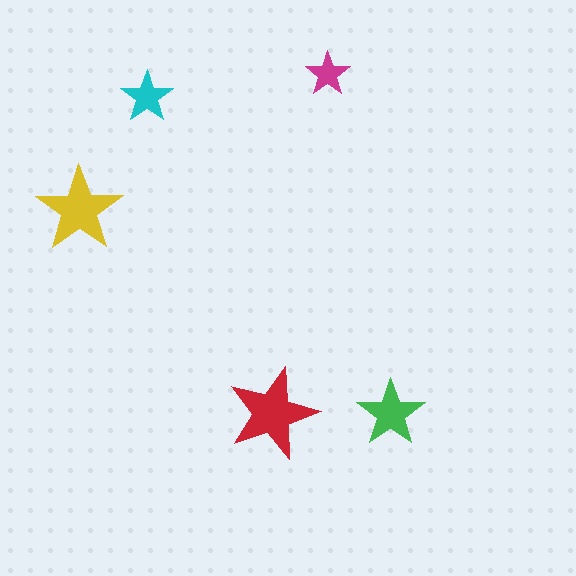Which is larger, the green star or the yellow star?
The yellow one.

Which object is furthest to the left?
The yellow star is leftmost.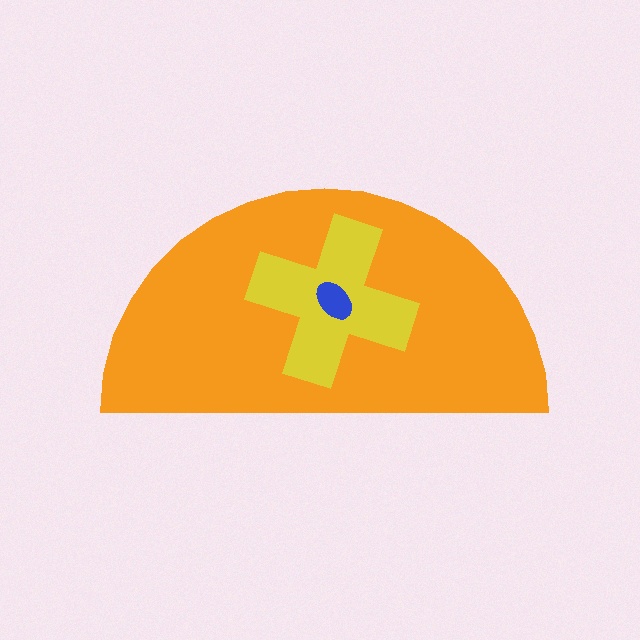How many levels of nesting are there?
3.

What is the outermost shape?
The orange semicircle.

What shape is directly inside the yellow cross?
The blue ellipse.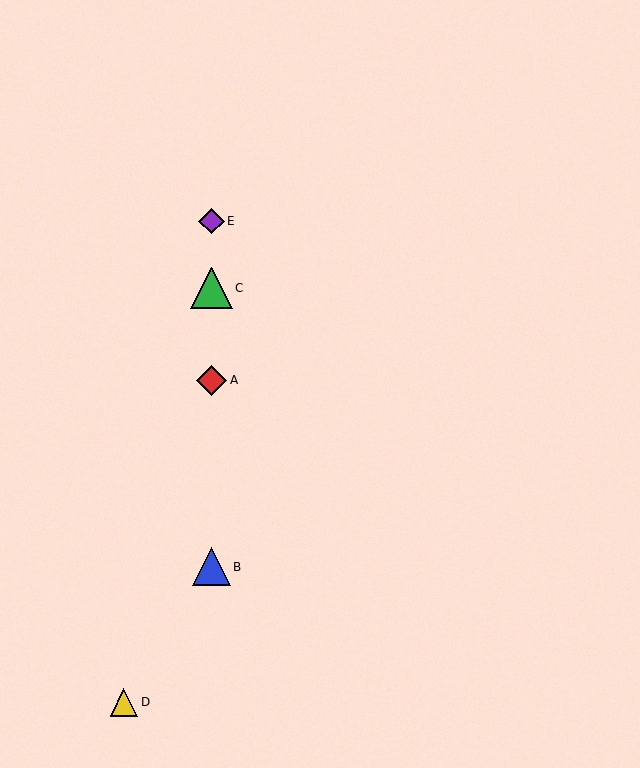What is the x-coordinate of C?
Object C is at x≈211.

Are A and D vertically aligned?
No, A is at x≈211 and D is at x≈124.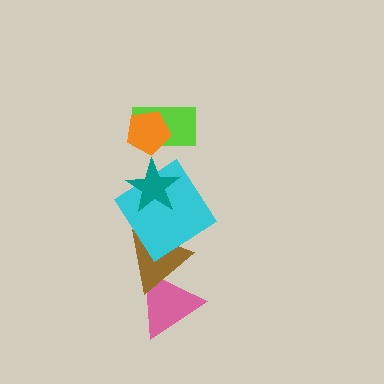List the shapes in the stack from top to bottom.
From top to bottom: the orange pentagon, the lime rectangle, the teal star, the cyan diamond, the brown triangle, the pink triangle.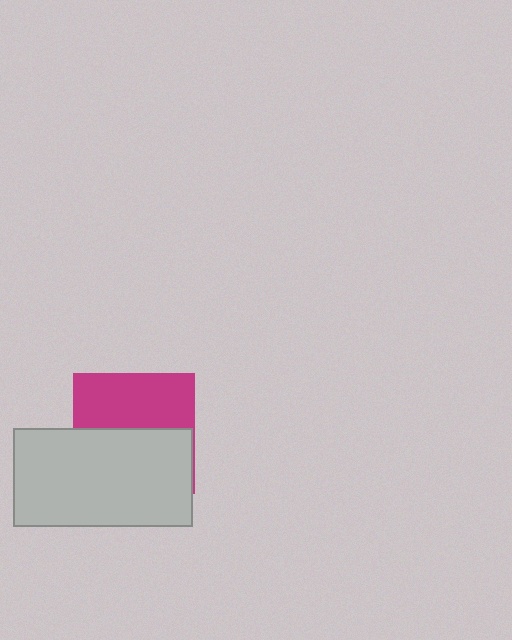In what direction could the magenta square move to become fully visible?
The magenta square could move up. That would shift it out from behind the light gray rectangle entirely.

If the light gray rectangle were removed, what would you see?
You would see the complete magenta square.